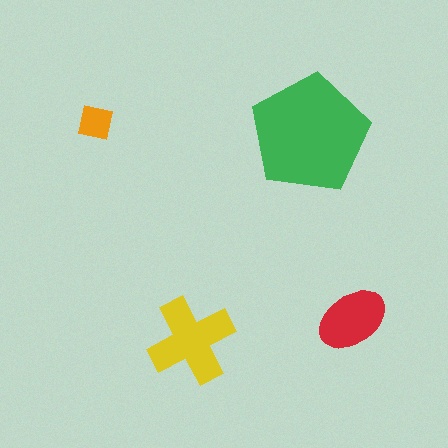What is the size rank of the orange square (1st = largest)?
4th.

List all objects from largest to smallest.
The green pentagon, the yellow cross, the red ellipse, the orange square.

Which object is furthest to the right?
The red ellipse is rightmost.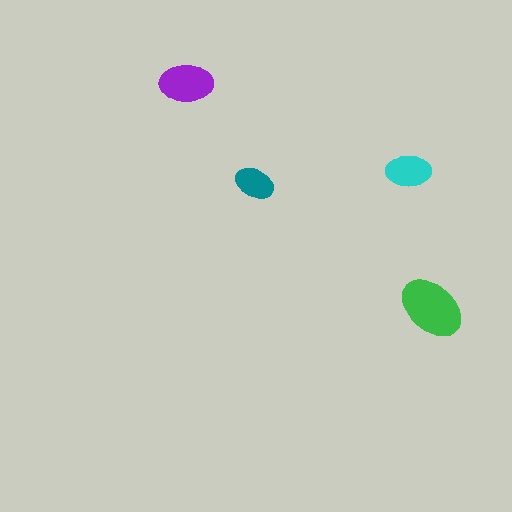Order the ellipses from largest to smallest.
the green one, the purple one, the cyan one, the teal one.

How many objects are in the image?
There are 4 objects in the image.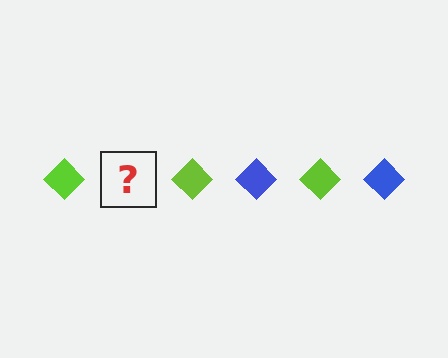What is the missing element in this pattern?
The missing element is a blue diamond.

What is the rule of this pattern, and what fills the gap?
The rule is that the pattern cycles through lime, blue diamonds. The gap should be filled with a blue diamond.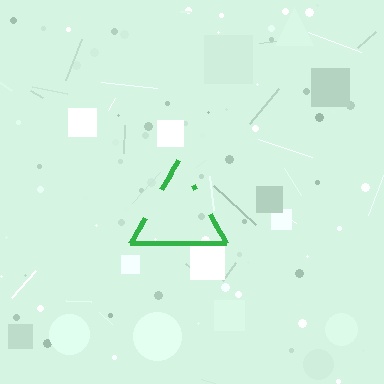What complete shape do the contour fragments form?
The contour fragments form a triangle.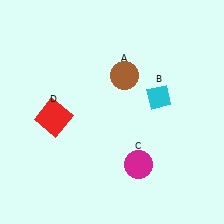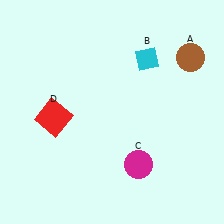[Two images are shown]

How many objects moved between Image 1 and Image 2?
2 objects moved between the two images.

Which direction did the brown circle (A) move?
The brown circle (A) moved right.